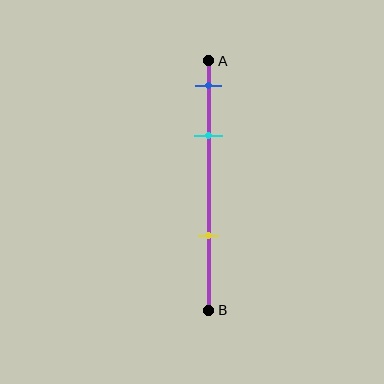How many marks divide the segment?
There are 3 marks dividing the segment.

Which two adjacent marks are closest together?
The blue and cyan marks are the closest adjacent pair.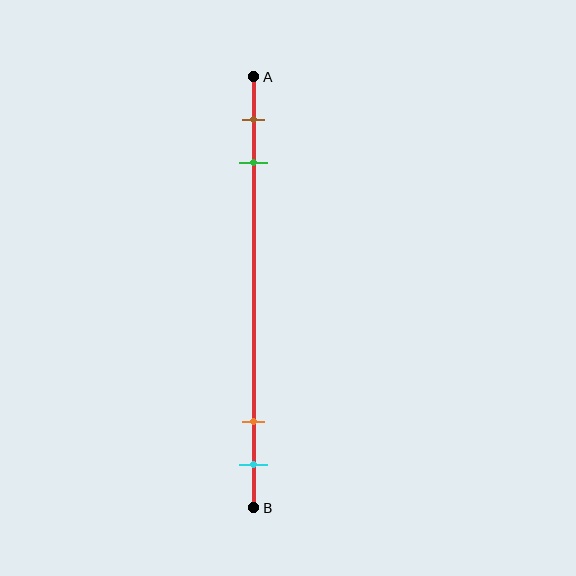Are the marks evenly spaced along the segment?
No, the marks are not evenly spaced.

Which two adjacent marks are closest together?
The orange and cyan marks are the closest adjacent pair.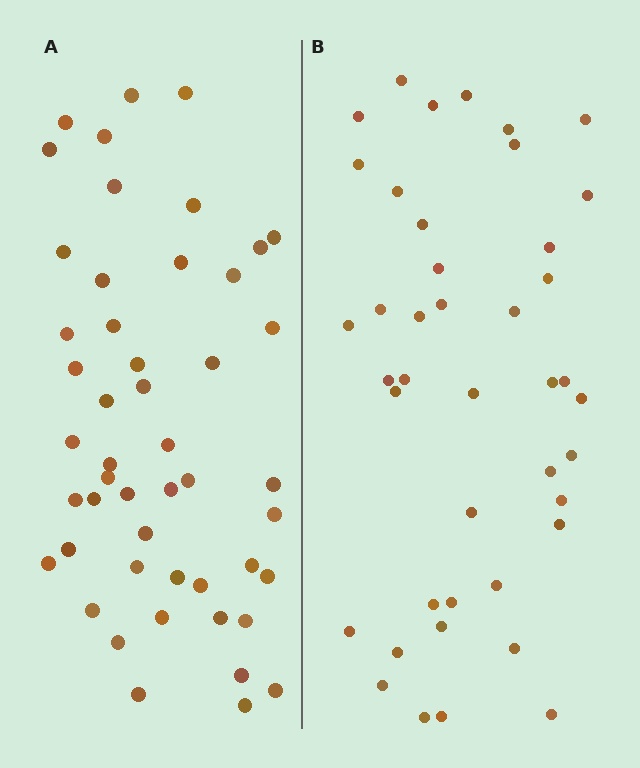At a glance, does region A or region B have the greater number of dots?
Region A (the left region) has more dots.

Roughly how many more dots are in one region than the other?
Region A has roughly 8 or so more dots than region B.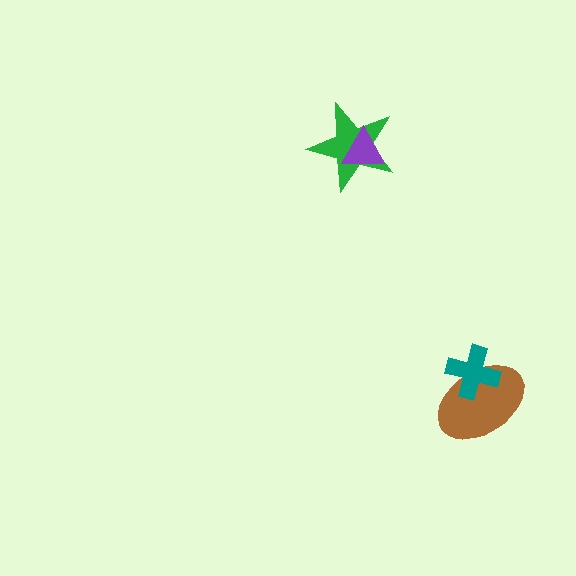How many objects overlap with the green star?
1 object overlaps with the green star.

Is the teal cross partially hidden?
No, no other shape covers it.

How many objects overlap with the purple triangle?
1 object overlaps with the purple triangle.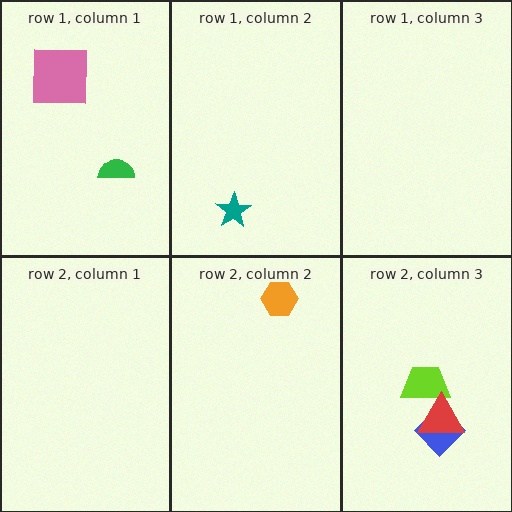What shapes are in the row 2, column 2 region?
The orange hexagon.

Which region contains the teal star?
The row 1, column 2 region.